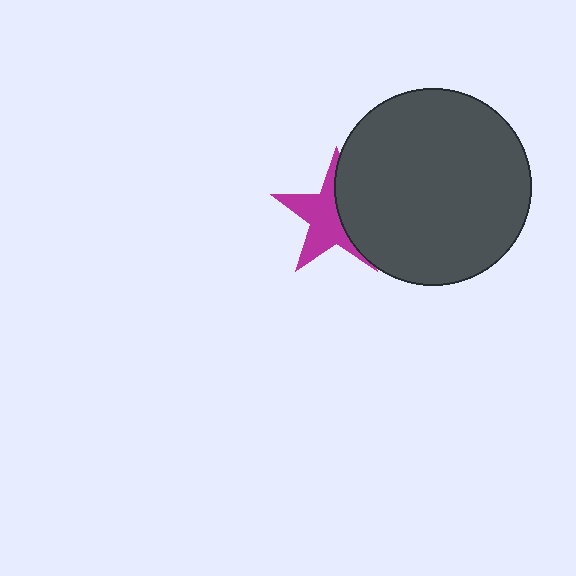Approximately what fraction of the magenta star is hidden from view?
Roughly 44% of the magenta star is hidden behind the dark gray circle.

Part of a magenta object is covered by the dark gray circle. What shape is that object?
It is a star.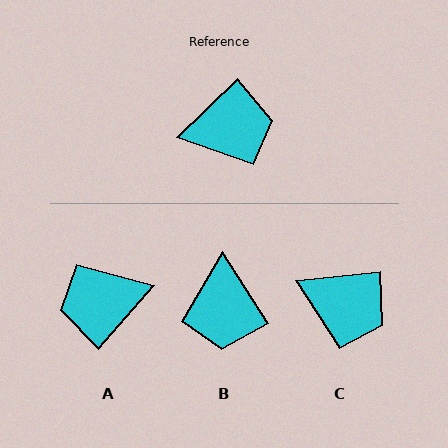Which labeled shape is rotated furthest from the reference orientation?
A, about 176 degrees away.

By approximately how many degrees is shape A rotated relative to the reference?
Approximately 176 degrees clockwise.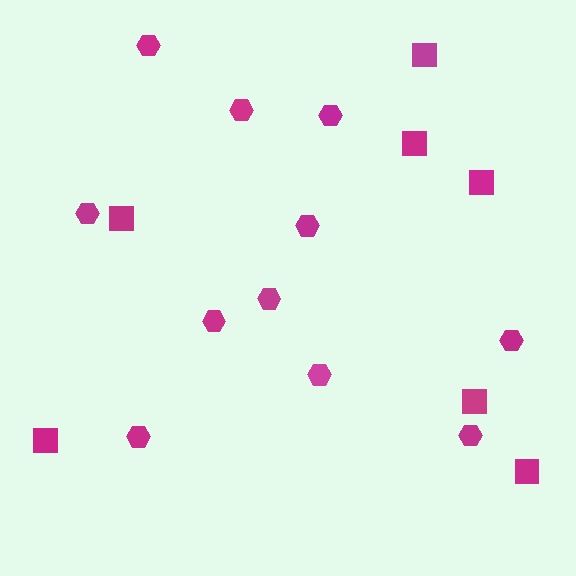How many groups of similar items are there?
There are 2 groups: one group of hexagons (11) and one group of squares (7).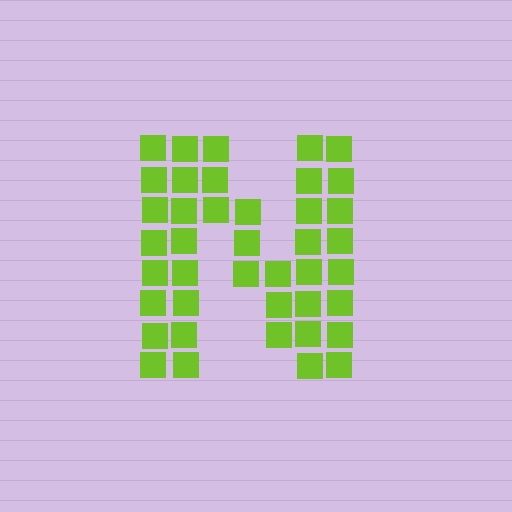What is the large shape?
The large shape is the letter N.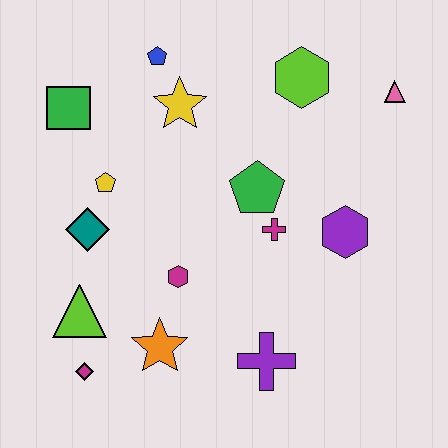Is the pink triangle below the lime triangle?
No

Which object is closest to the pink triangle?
The lime hexagon is closest to the pink triangle.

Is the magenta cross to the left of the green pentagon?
No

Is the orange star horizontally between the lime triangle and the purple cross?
Yes